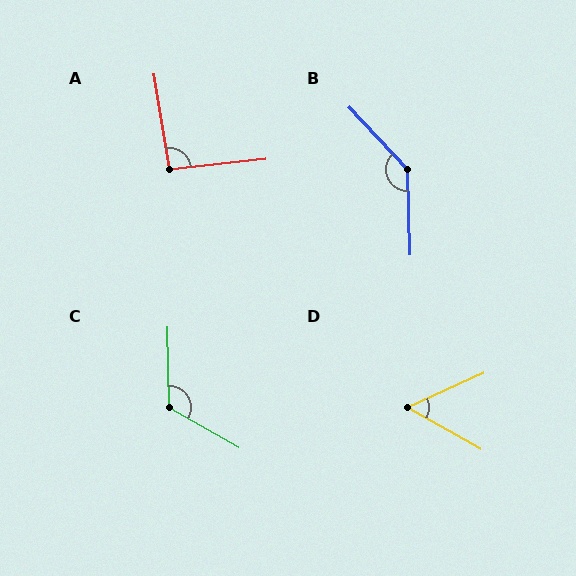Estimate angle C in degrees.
Approximately 120 degrees.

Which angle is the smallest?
D, at approximately 53 degrees.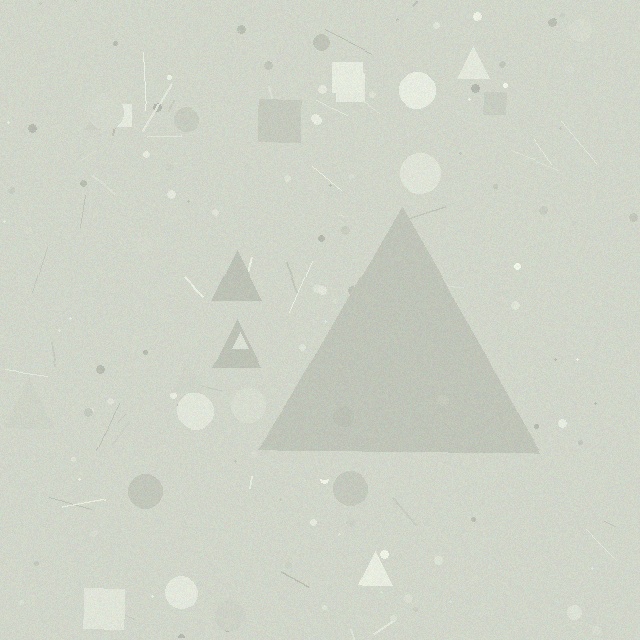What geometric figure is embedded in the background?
A triangle is embedded in the background.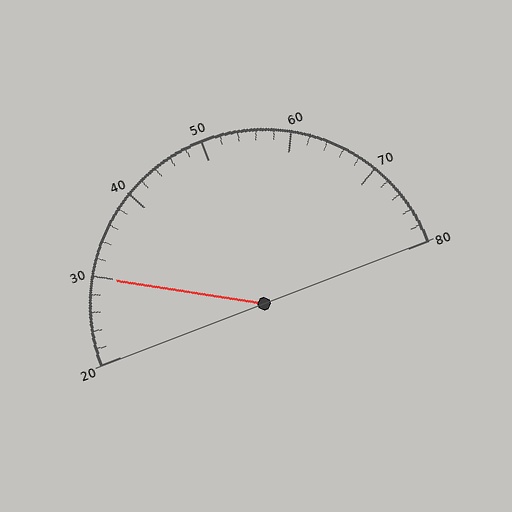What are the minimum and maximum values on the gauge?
The gauge ranges from 20 to 80.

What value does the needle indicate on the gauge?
The needle indicates approximately 30.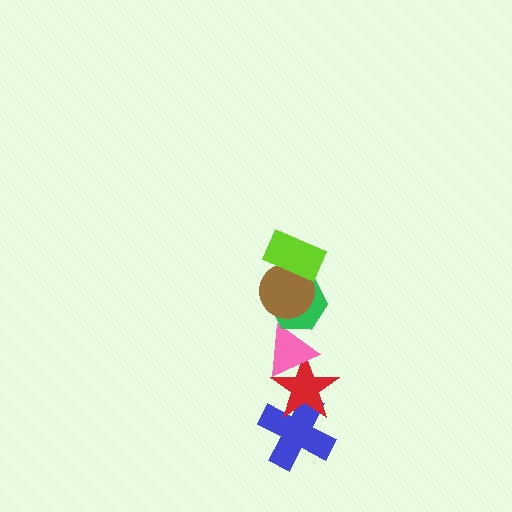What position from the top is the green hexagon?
The green hexagon is 3rd from the top.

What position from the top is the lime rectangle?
The lime rectangle is 1st from the top.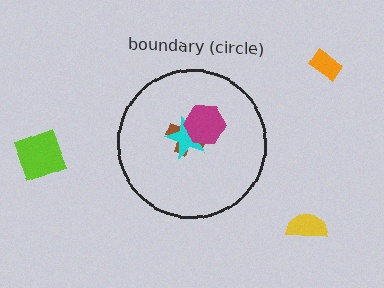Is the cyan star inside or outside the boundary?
Inside.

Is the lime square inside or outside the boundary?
Outside.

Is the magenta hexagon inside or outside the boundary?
Inside.